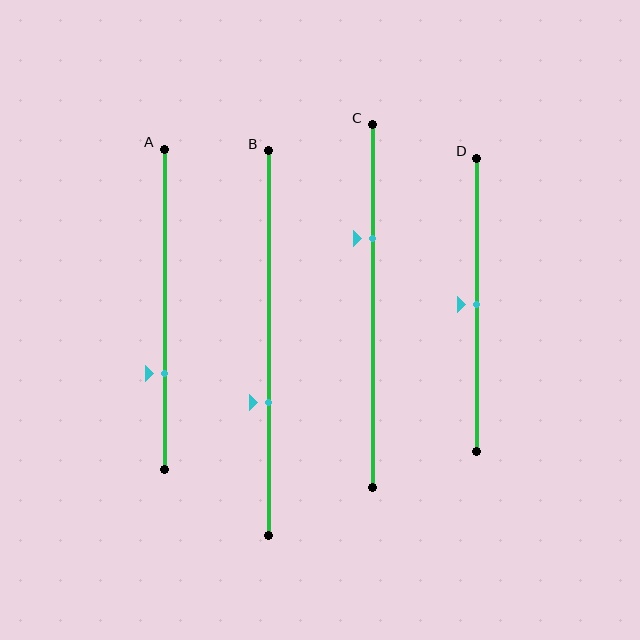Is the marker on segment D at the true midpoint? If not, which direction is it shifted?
Yes, the marker on segment D is at the true midpoint.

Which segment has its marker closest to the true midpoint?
Segment D has its marker closest to the true midpoint.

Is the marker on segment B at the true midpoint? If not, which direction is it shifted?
No, the marker on segment B is shifted downward by about 16% of the segment length.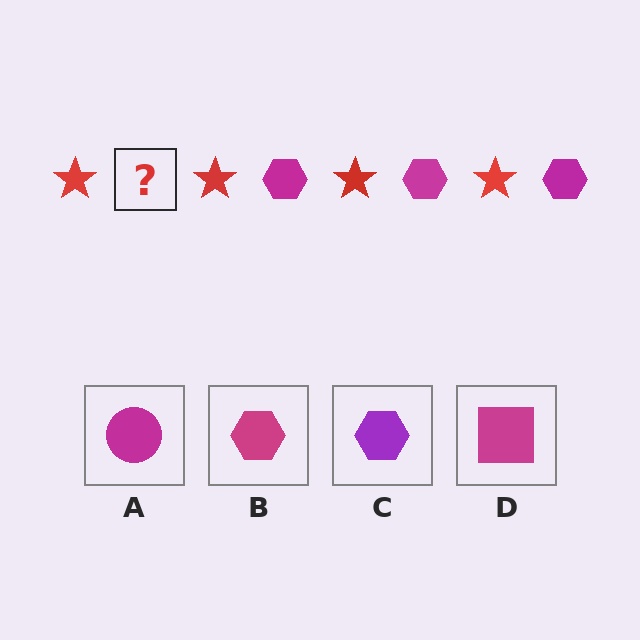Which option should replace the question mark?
Option B.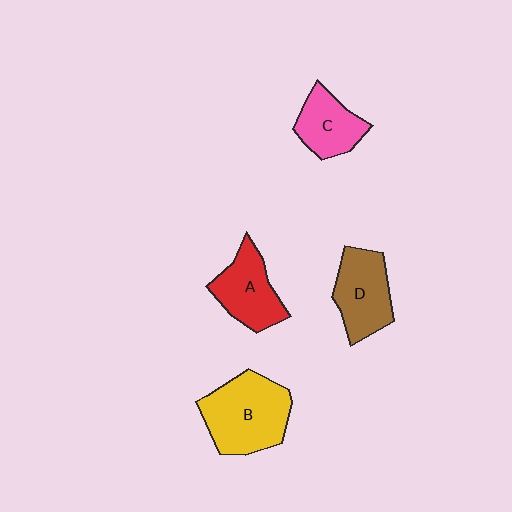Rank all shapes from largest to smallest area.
From largest to smallest: B (yellow), D (brown), A (red), C (pink).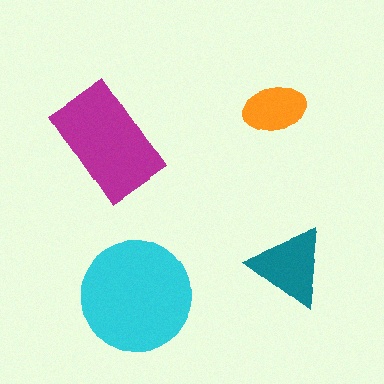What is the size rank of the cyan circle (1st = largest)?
1st.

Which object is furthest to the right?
The teal triangle is rightmost.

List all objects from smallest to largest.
The orange ellipse, the teal triangle, the magenta rectangle, the cyan circle.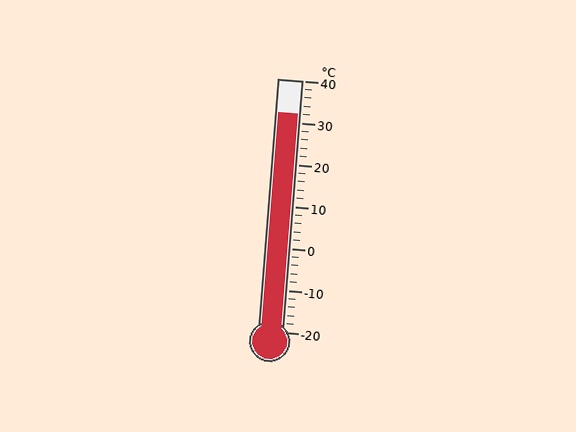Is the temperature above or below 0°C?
The temperature is above 0°C.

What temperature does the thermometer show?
The thermometer shows approximately 32°C.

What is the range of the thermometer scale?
The thermometer scale ranges from -20°C to 40°C.